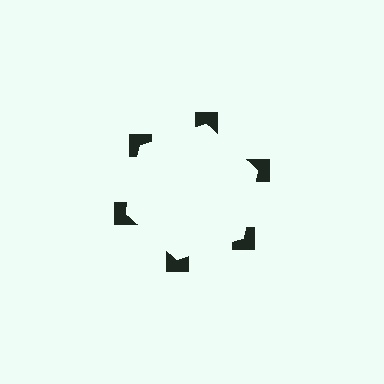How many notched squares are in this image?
There are 6 — one at each vertex of the illusory hexagon.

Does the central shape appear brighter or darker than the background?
It typically appears slightly brighter than the background, even though no actual brightness change is drawn.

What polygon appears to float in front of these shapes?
An illusory hexagon — its edges are inferred from the aligned wedge cuts in the notched squares, not physically drawn.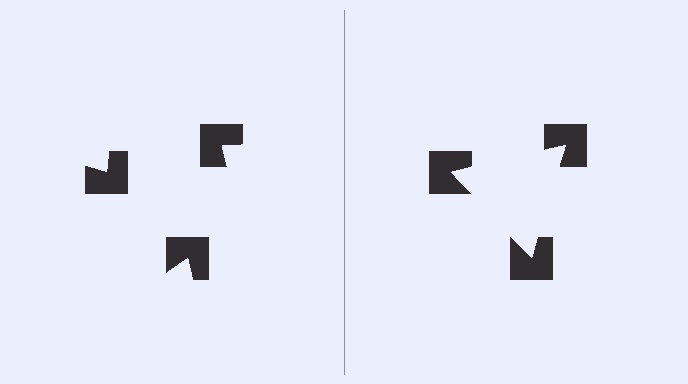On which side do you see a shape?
An illusory triangle appears on the right side. On the left side the wedge cuts are rotated, so no coherent shape forms.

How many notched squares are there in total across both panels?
6 — 3 on each side.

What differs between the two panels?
The notched squares are positioned identically on both sides; only the wedge orientations differ. On the right they align to a triangle; on the left they are misaligned.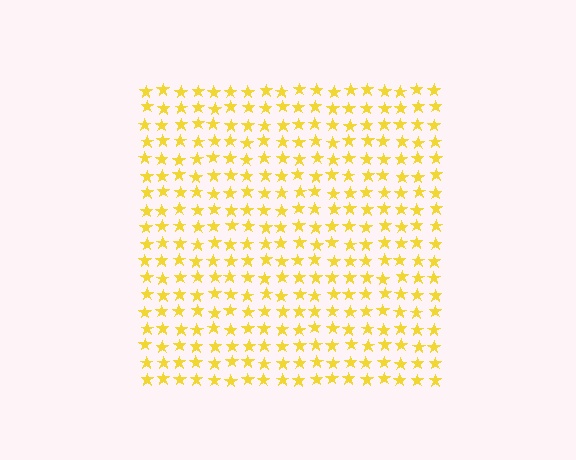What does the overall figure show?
The overall figure shows a square.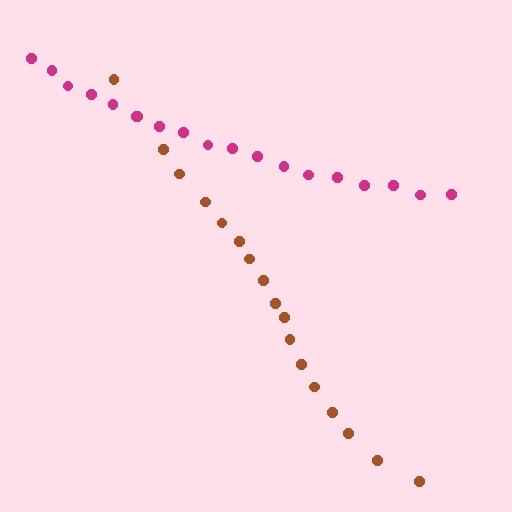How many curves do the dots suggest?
There are 2 distinct paths.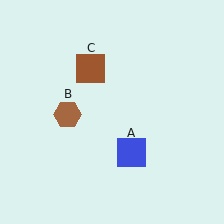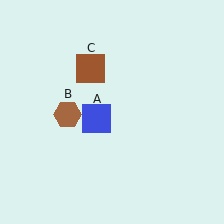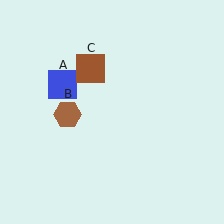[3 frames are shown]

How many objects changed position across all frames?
1 object changed position: blue square (object A).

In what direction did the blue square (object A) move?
The blue square (object A) moved up and to the left.